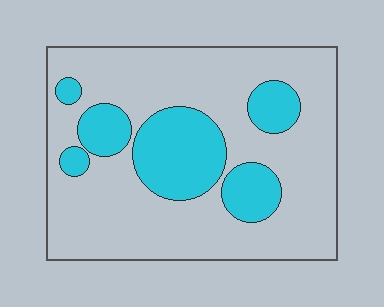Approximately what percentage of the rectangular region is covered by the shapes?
Approximately 25%.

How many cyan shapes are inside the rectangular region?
6.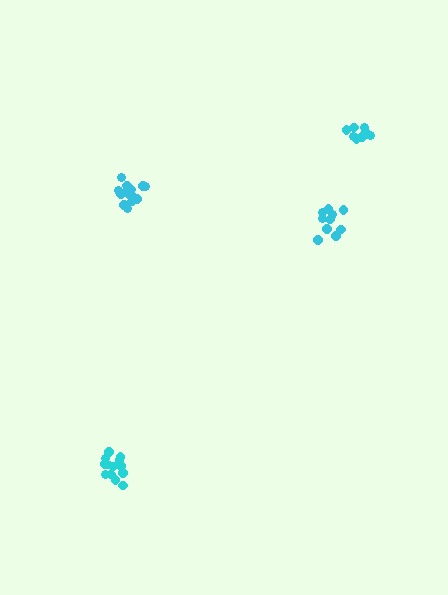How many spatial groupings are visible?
There are 4 spatial groupings.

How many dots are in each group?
Group 1: 10 dots, Group 2: 14 dots, Group 3: 15 dots, Group 4: 10 dots (49 total).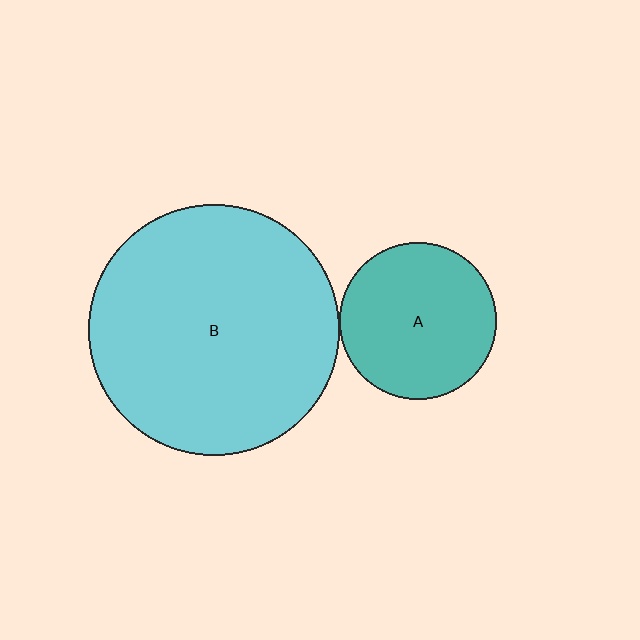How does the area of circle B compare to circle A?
Approximately 2.6 times.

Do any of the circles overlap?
No, none of the circles overlap.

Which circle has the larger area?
Circle B (cyan).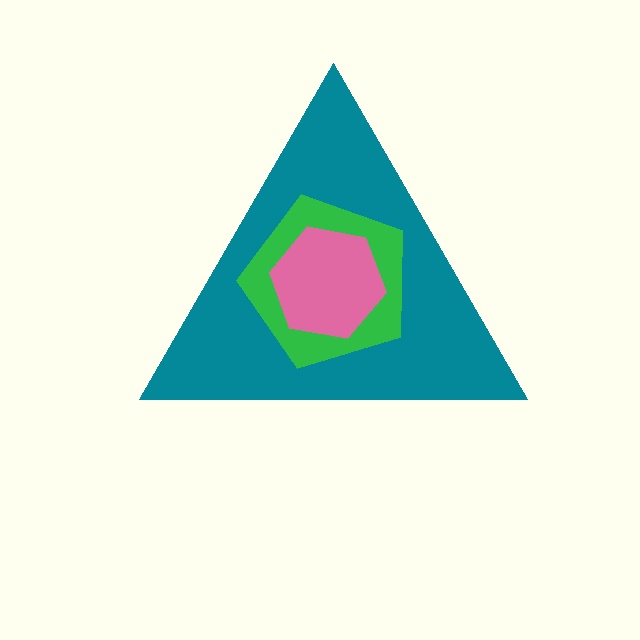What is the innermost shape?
The pink hexagon.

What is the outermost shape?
The teal triangle.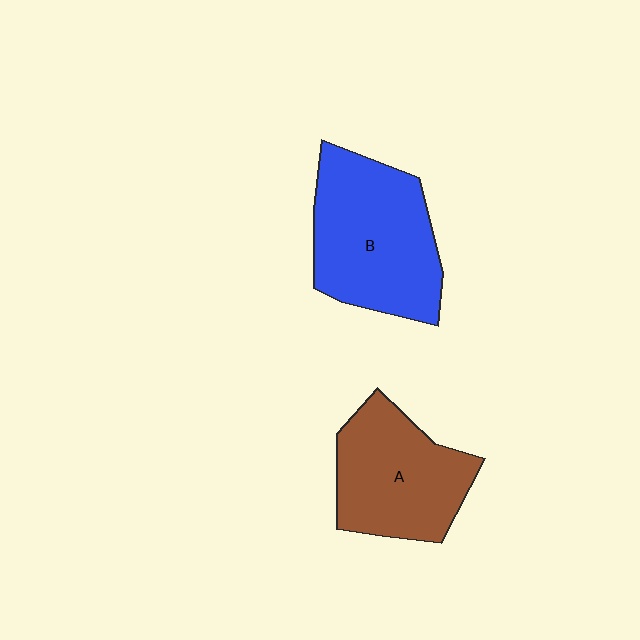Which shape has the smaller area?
Shape A (brown).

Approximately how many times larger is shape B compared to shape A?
Approximately 1.2 times.